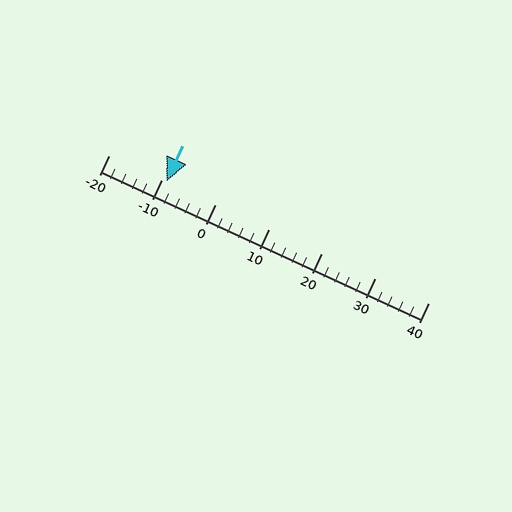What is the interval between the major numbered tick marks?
The major tick marks are spaced 10 units apart.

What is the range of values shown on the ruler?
The ruler shows values from -20 to 40.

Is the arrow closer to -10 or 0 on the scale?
The arrow is closer to -10.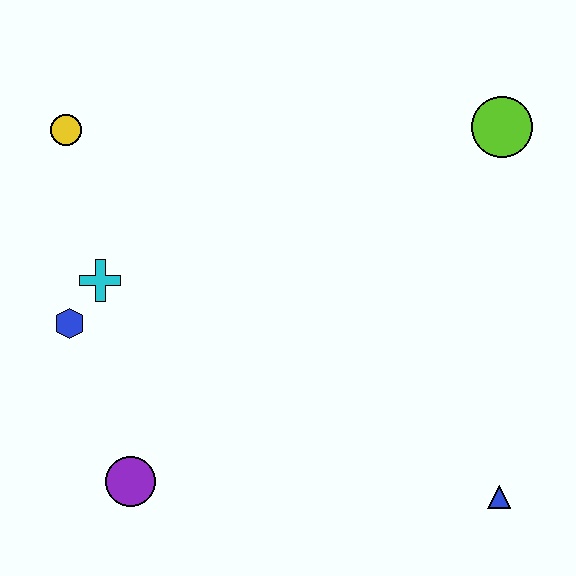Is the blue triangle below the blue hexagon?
Yes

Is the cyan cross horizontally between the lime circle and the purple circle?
No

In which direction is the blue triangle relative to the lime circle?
The blue triangle is below the lime circle.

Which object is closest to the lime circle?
The blue triangle is closest to the lime circle.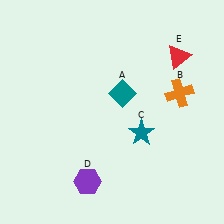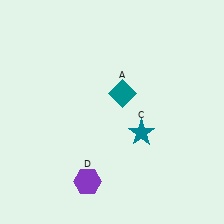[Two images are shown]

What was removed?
The red triangle (E), the orange cross (B) were removed in Image 2.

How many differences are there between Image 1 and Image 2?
There are 2 differences between the two images.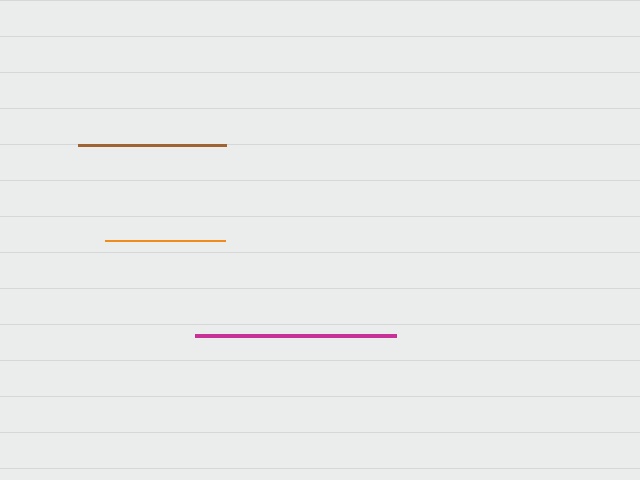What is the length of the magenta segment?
The magenta segment is approximately 201 pixels long.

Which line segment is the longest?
The magenta line is the longest at approximately 201 pixels.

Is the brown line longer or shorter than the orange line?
The brown line is longer than the orange line.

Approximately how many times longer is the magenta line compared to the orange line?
The magenta line is approximately 1.7 times the length of the orange line.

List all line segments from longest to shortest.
From longest to shortest: magenta, brown, orange.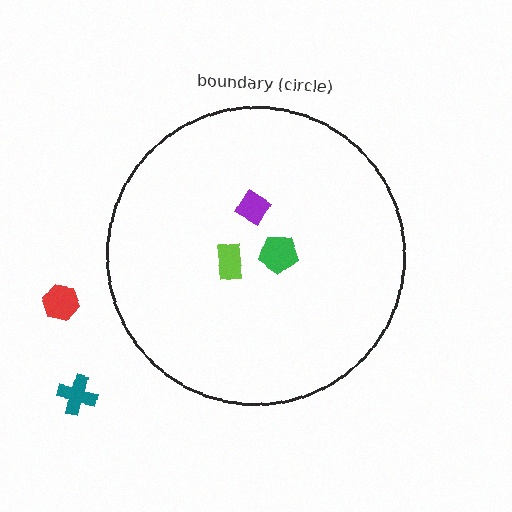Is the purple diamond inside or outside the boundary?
Inside.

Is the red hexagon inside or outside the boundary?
Outside.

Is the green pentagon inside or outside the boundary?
Inside.